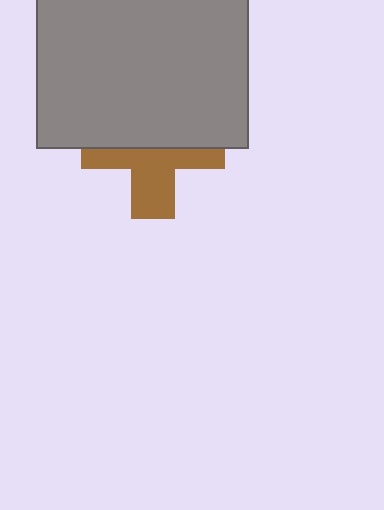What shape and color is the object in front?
The object in front is a gray square.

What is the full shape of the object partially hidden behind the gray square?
The partially hidden object is a brown cross.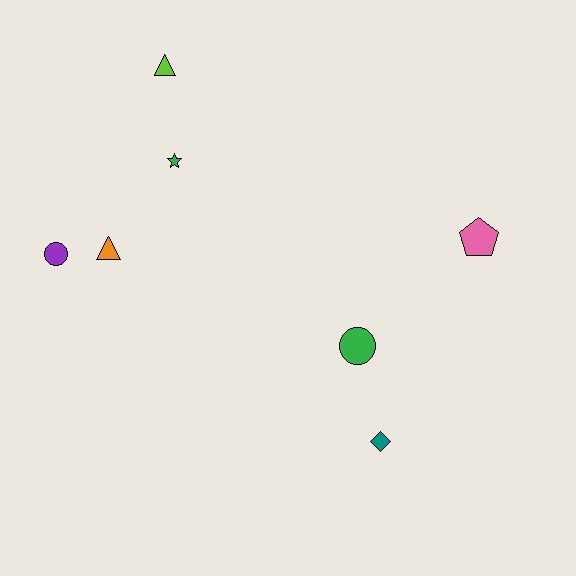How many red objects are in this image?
There are no red objects.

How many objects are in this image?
There are 7 objects.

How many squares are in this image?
There are no squares.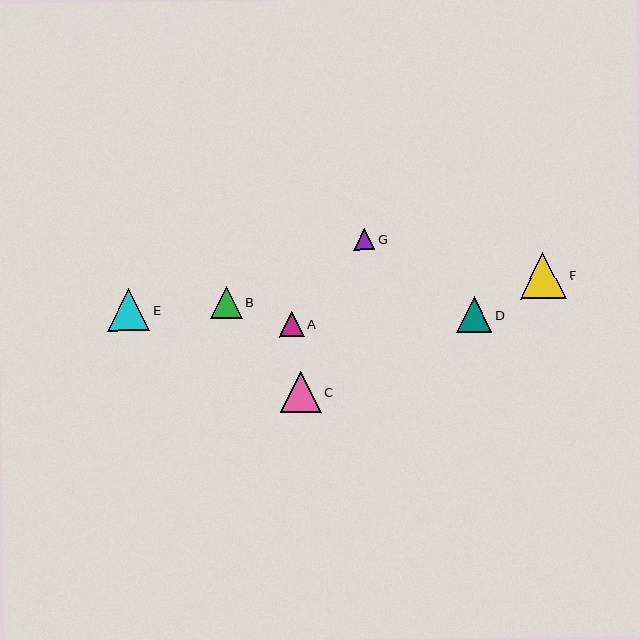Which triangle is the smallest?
Triangle G is the smallest with a size of approximately 21 pixels.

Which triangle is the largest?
Triangle F is the largest with a size of approximately 46 pixels.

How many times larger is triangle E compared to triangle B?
Triangle E is approximately 1.3 times the size of triangle B.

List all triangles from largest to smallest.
From largest to smallest: F, E, C, D, B, A, G.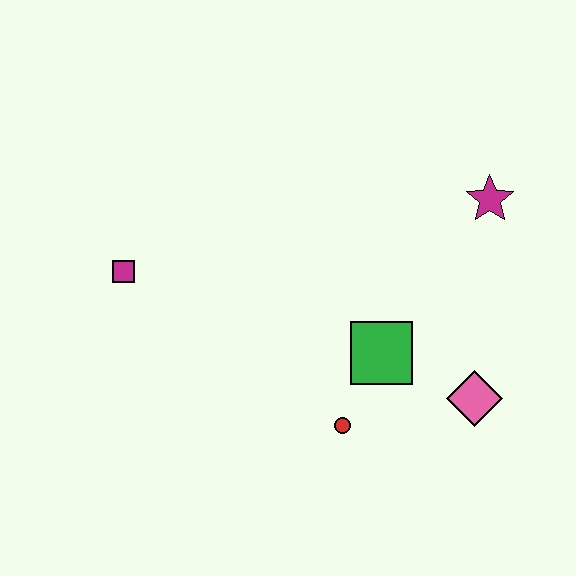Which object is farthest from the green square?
The magenta square is farthest from the green square.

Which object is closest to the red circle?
The green square is closest to the red circle.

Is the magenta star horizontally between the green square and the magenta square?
No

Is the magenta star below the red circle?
No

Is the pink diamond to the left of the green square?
No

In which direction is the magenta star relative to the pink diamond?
The magenta star is above the pink diamond.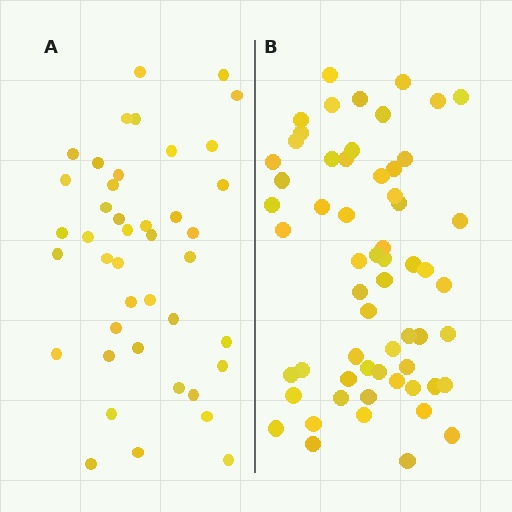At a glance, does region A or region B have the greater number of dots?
Region B (the right region) has more dots.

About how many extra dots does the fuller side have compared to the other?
Region B has approximately 20 more dots than region A.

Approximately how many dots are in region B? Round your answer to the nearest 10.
About 60 dots.